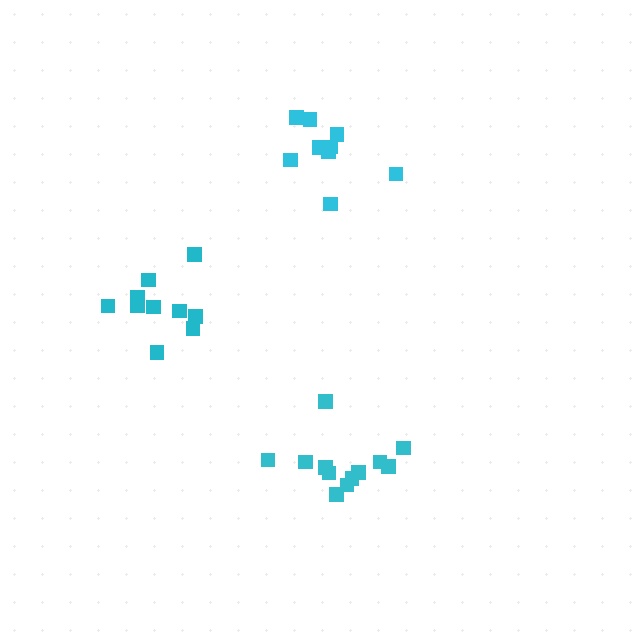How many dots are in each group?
Group 1: 9 dots, Group 2: 12 dots, Group 3: 10 dots (31 total).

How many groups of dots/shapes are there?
There are 3 groups.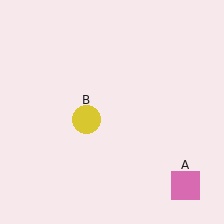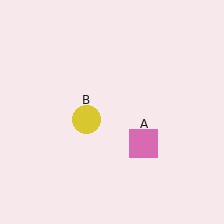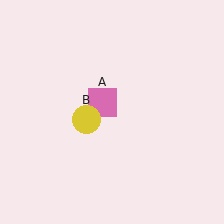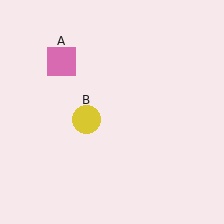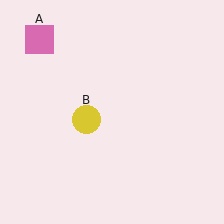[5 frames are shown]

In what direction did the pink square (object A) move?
The pink square (object A) moved up and to the left.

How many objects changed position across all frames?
1 object changed position: pink square (object A).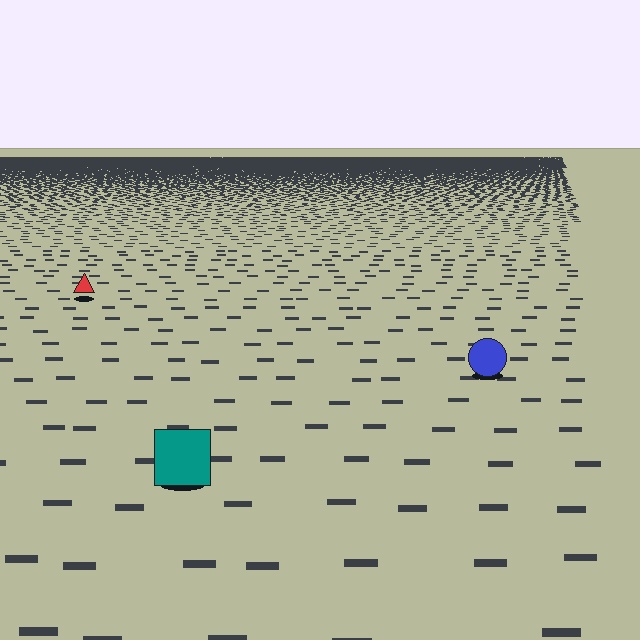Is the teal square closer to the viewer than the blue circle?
Yes. The teal square is closer — you can tell from the texture gradient: the ground texture is coarser near it.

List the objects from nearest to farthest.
From nearest to farthest: the teal square, the blue circle, the red triangle.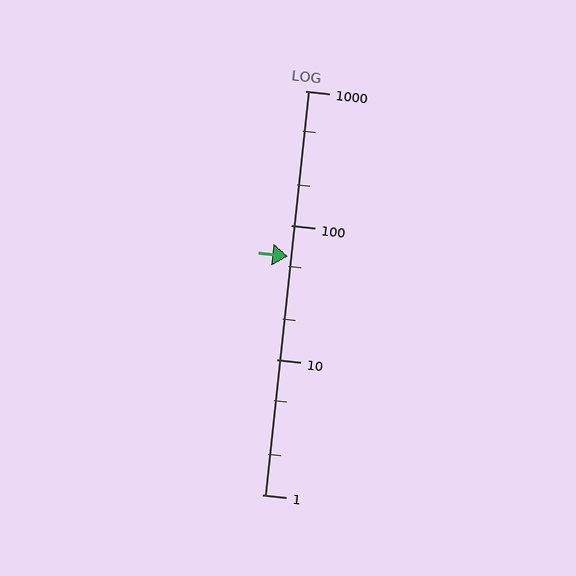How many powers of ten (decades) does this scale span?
The scale spans 3 decades, from 1 to 1000.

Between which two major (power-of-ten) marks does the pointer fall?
The pointer is between 10 and 100.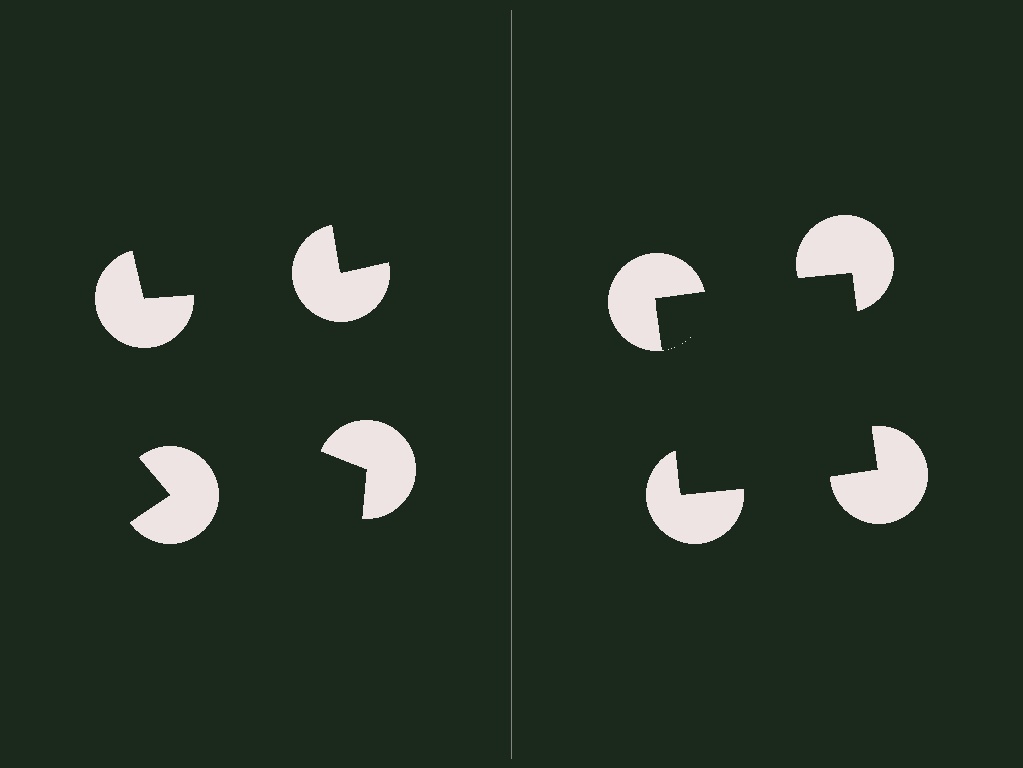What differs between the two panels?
The pac-man discs are positioned identically on both sides; only the wedge orientations differ. On the right they align to a square; on the left they are misaligned.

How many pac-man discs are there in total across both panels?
8 — 4 on each side.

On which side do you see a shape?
An illusory square appears on the right side. On the left side the wedge cuts are rotated, so no coherent shape forms.